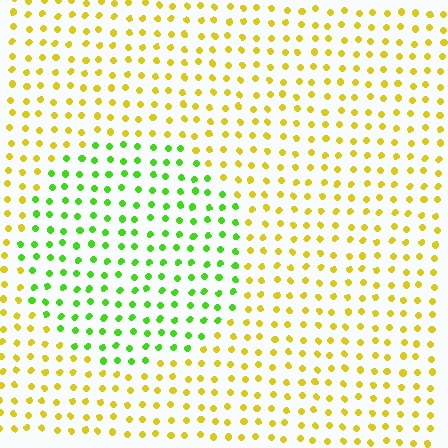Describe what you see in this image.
The image is filled with small yellow elements in a uniform arrangement. A circle-shaped region is visible where the elements are tinted to a slightly different hue, forming a subtle color boundary.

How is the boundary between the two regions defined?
The boundary is defined purely by a slight shift in hue (about 53 degrees). Spacing, size, and orientation are identical on both sides.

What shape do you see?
I see a circle.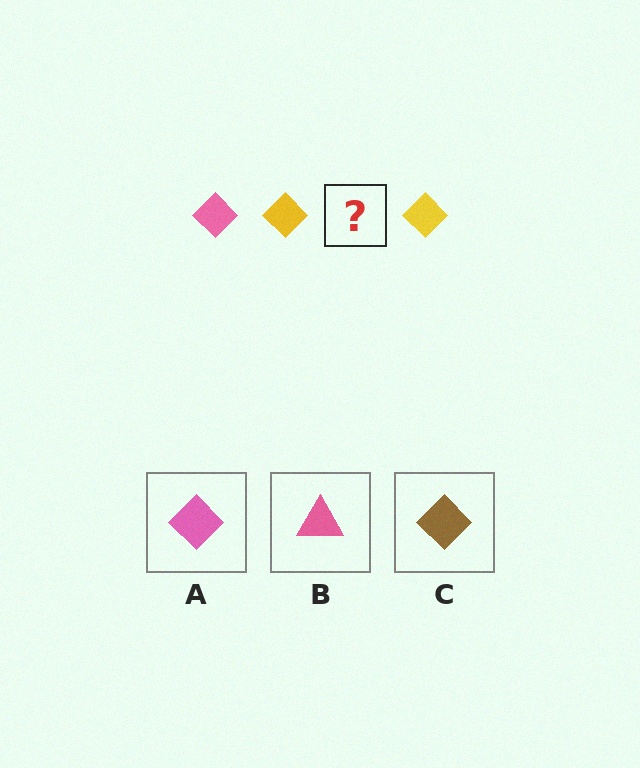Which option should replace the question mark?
Option A.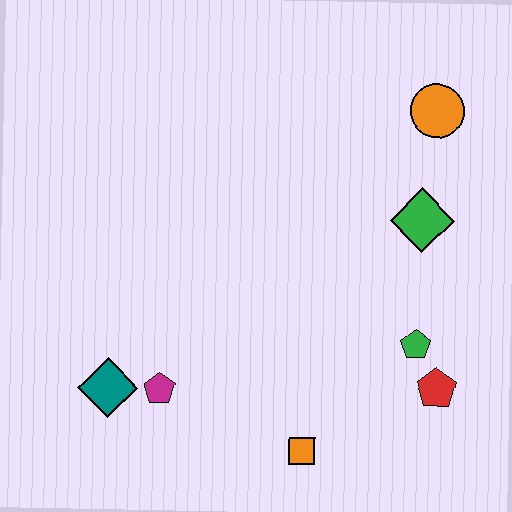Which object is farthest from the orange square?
The orange circle is farthest from the orange square.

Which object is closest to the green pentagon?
The red pentagon is closest to the green pentagon.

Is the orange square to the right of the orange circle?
No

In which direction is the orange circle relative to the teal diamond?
The orange circle is to the right of the teal diamond.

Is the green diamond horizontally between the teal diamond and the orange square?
No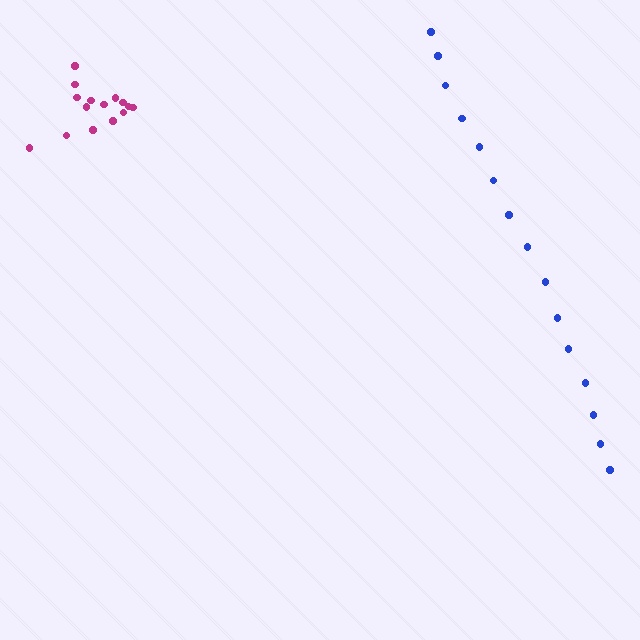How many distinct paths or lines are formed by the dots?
There are 2 distinct paths.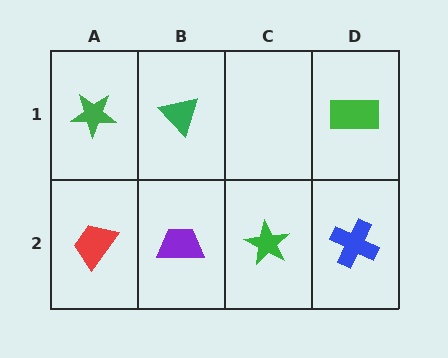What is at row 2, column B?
A purple trapezoid.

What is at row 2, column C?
A green star.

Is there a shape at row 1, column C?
No, that cell is empty.